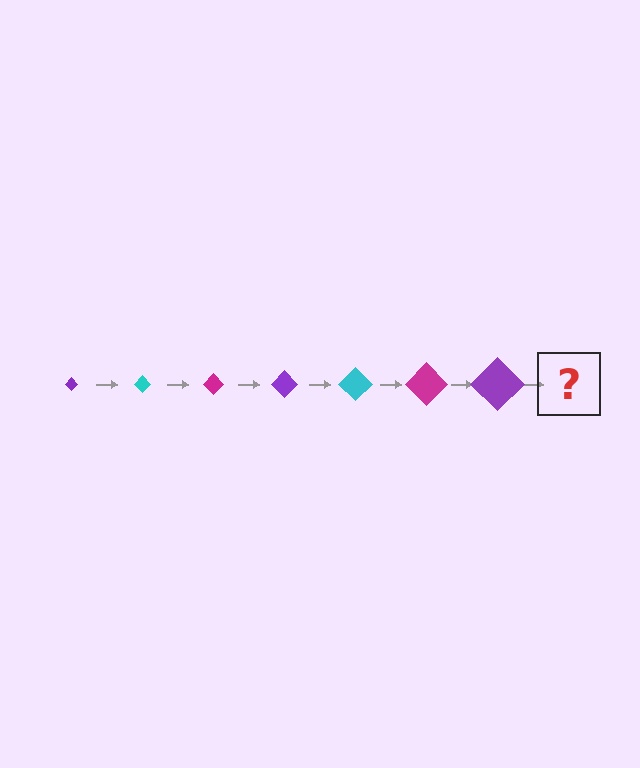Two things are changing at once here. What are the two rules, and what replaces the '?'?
The two rules are that the diamond grows larger each step and the color cycles through purple, cyan, and magenta. The '?' should be a cyan diamond, larger than the previous one.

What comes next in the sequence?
The next element should be a cyan diamond, larger than the previous one.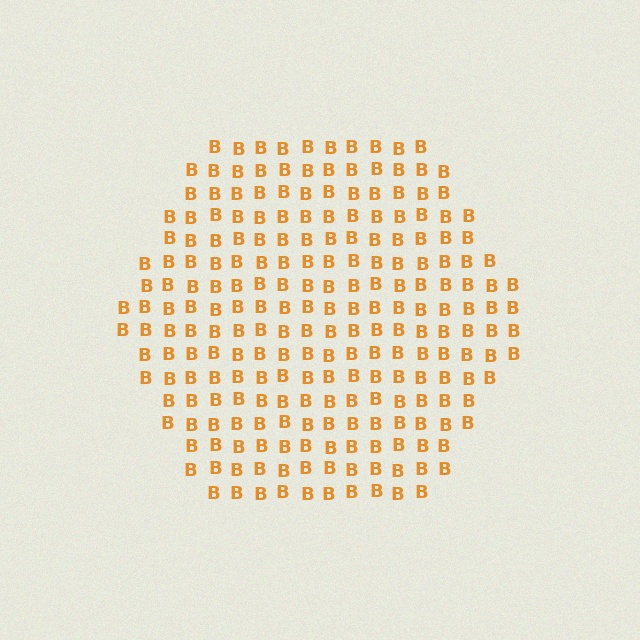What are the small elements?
The small elements are letter B's.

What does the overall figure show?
The overall figure shows a hexagon.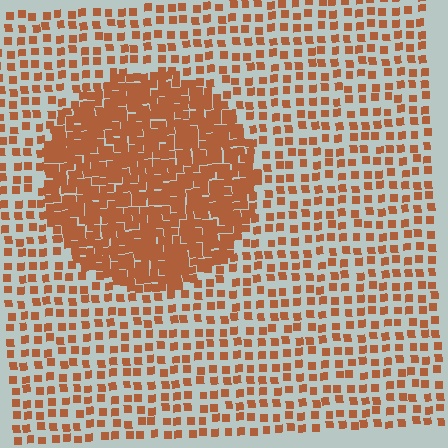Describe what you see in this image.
The image contains small brown elements arranged at two different densities. A circle-shaped region is visible where the elements are more densely packed than the surrounding area.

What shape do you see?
I see a circle.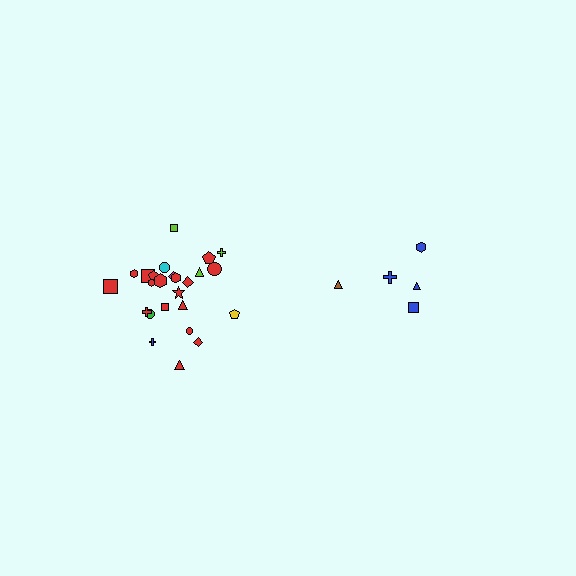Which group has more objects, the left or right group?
The left group.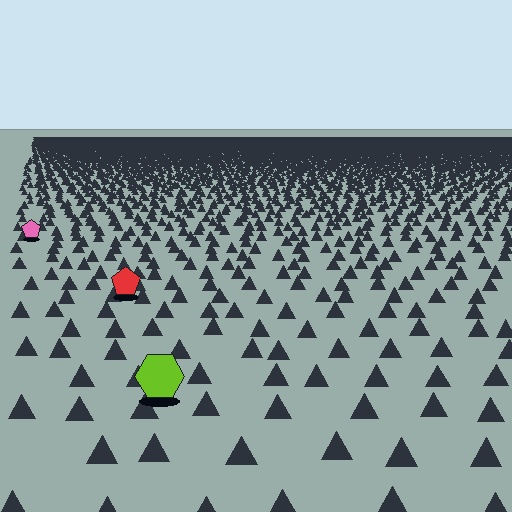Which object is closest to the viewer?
The lime hexagon is closest. The texture marks near it are larger and more spread out.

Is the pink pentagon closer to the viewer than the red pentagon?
No. The red pentagon is closer — you can tell from the texture gradient: the ground texture is coarser near it.